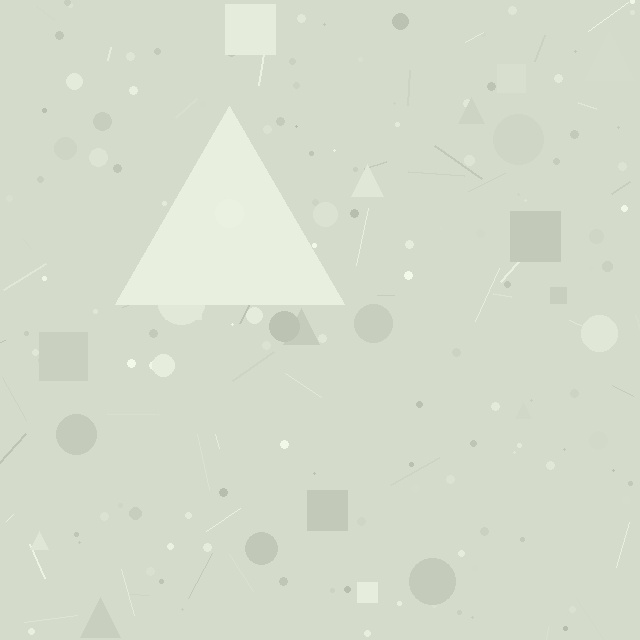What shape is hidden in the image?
A triangle is hidden in the image.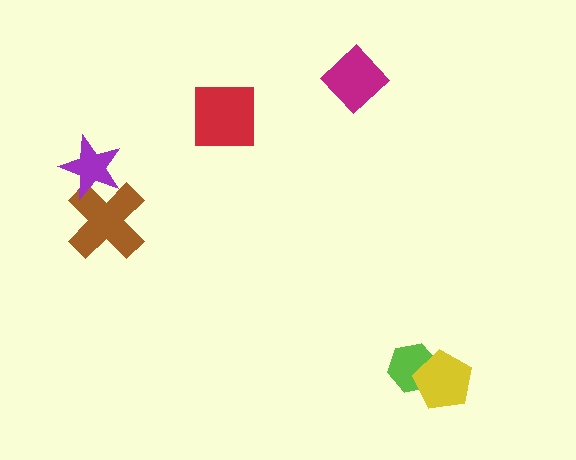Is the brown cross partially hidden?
Yes, it is partially covered by another shape.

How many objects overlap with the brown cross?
1 object overlaps with the brown cross.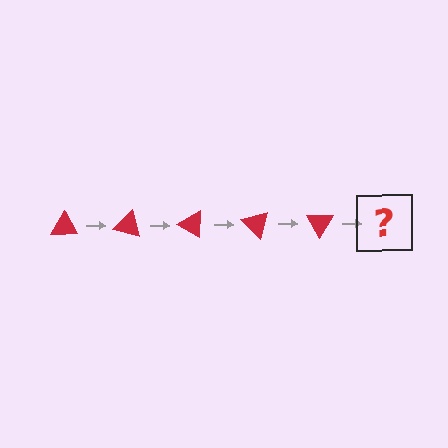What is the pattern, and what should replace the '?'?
The pattern is that the triangle rotates 15 degrees each step. The '?' should be a red triangle rotated 75 degrees.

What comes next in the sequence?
The next element should be a red triangle rotated 75 degrees.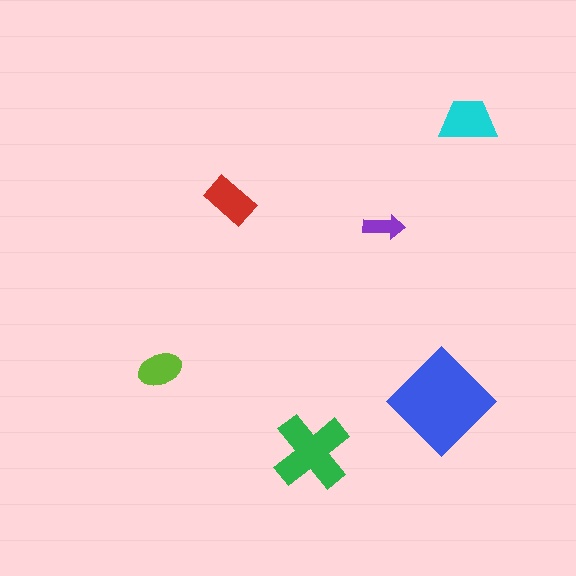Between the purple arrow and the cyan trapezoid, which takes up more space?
The cyan trapezoid.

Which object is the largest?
The blue diamond.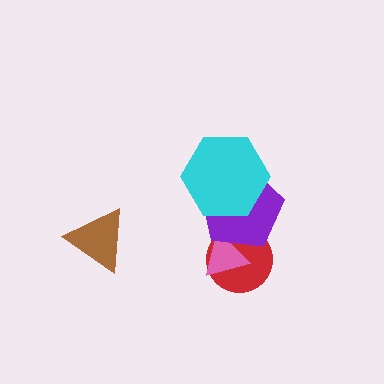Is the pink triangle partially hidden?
Yes, it is partially covered by another shape.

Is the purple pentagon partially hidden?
Yes, it is partially covered by another shape.